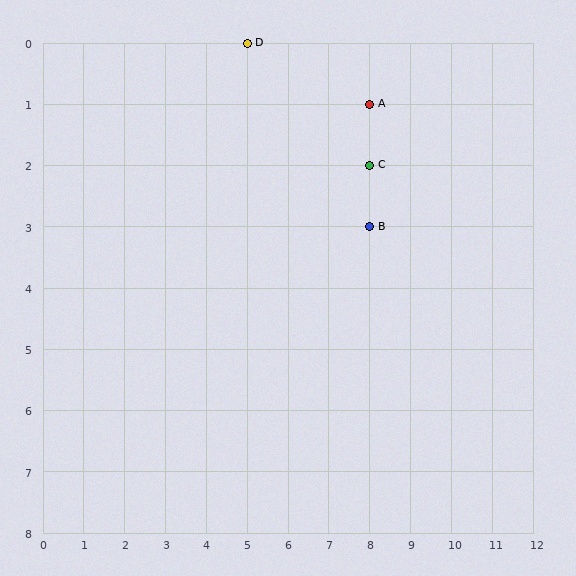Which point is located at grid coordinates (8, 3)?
Point B is at (8, 3).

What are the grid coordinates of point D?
Point D is at grid coordinates (5, 0).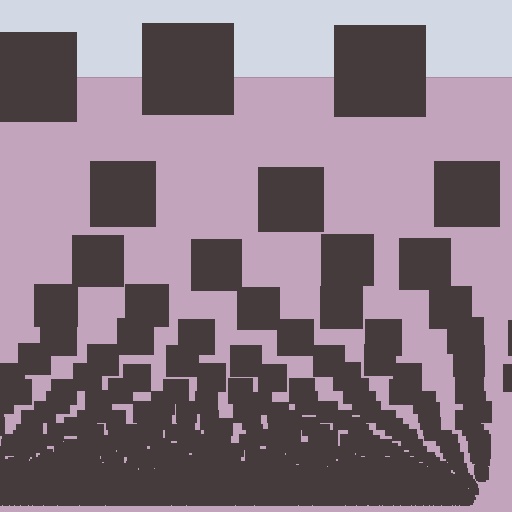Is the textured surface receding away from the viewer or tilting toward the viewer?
The surface appears to tilt toward the viewer. Texture elements get larger and sparser toward the top.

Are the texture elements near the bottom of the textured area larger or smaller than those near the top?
Smaller. The gradient is inverted — elements near the bottom are smaller and denser.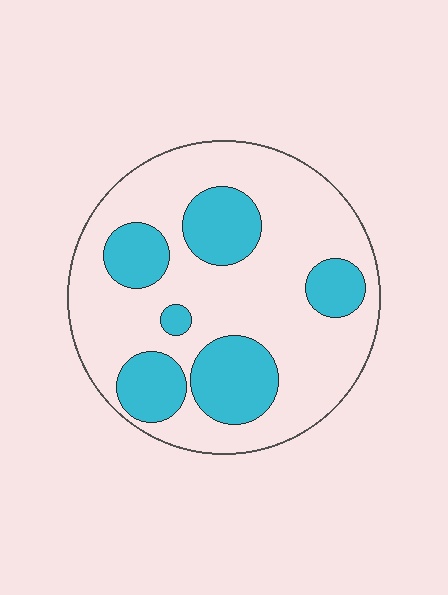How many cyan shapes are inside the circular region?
6.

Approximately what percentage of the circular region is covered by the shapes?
Approximately 30%.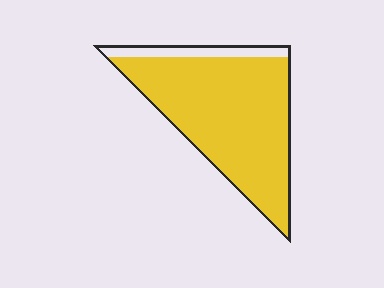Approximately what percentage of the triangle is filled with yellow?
Approximately 90%.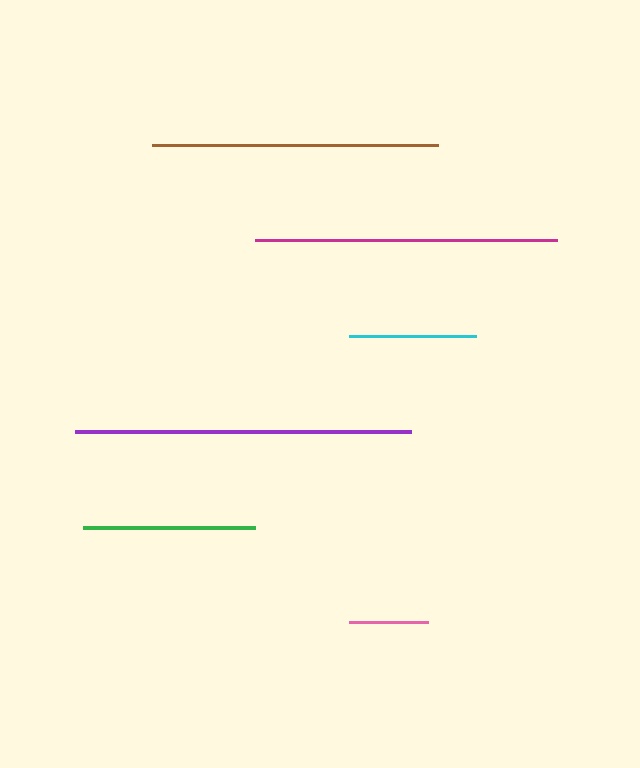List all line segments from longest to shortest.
From longest to shortest: purple, magenta, brown, green, cyan, pink.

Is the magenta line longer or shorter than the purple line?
The purple line is longer than the magenta line.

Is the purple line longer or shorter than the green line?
The purple line is longer than the green line.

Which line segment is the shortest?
The pink line is the shortest at approximately 79 pixels.